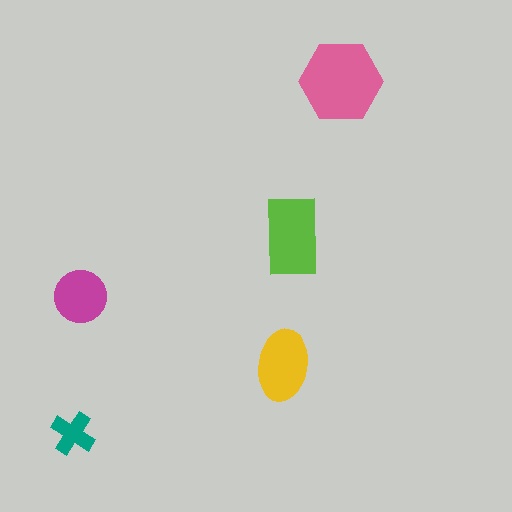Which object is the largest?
The pink hexagon.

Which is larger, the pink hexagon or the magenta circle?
The pink hexagon.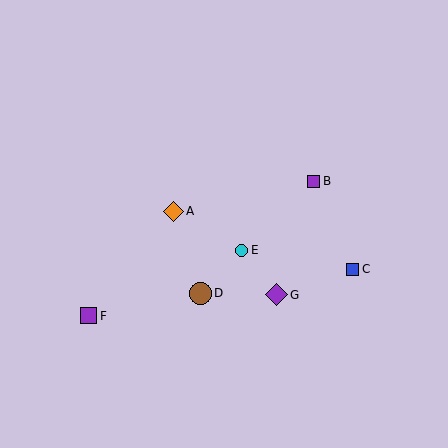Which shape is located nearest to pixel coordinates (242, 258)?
The cyan circle (labeled E) at (242, 250) is nearest to that location.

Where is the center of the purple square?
The center of the purple square is at (313, 181).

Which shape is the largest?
The purple diamond (labeled G) is the largest.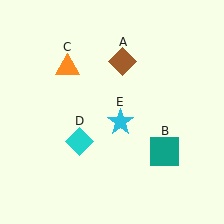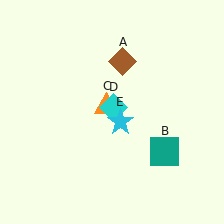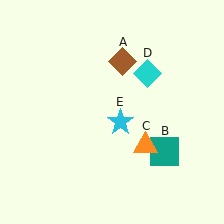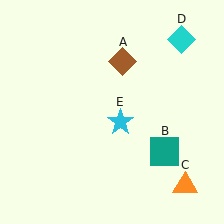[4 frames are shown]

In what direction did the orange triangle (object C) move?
The orange triangle (object C) moved down and to the right.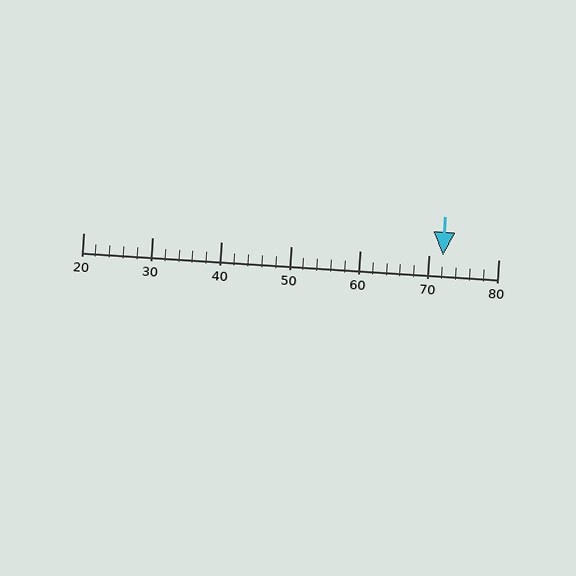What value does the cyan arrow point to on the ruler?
The cyan arrow points to approximately 72.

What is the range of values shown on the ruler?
The ruler shows values from 20 to 80.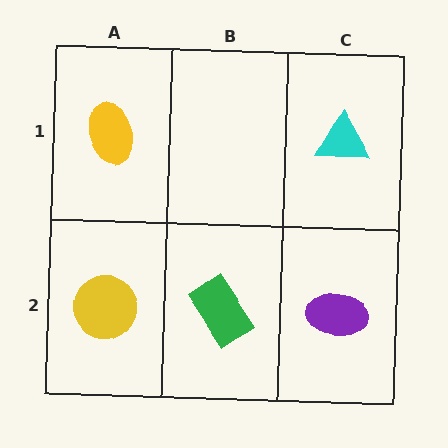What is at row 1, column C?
A cyan triangle.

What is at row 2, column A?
A yellow circle.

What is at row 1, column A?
A yellow ellipse.